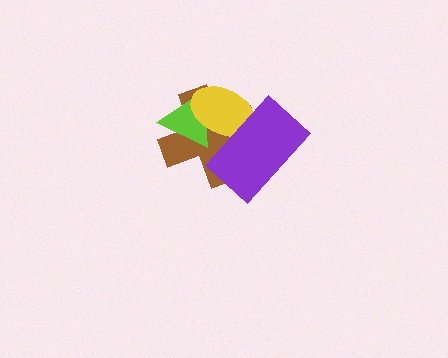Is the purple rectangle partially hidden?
No, no other shape covers it.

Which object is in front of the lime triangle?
The yellow ellipse is in front of the lime triangle.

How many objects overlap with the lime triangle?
2 objects overlap with the lime triangle.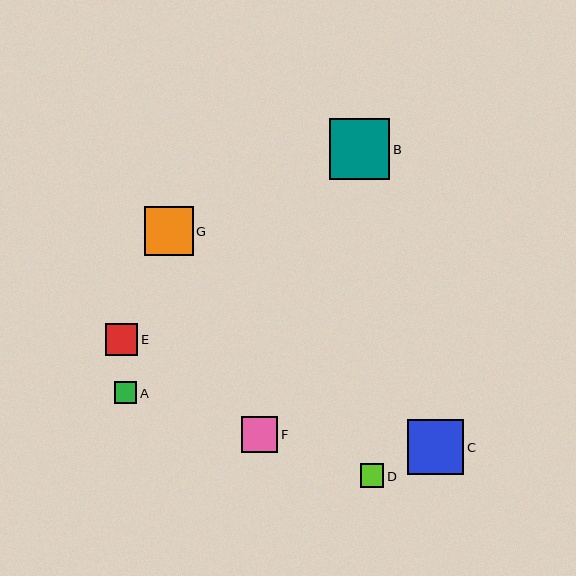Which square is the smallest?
Square A is the smallest with a size of approximately 22 pixels.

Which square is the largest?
Square B is the largest with a size of approximately 61 pixels.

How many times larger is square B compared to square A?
Square B is approximately 2.8 times the size of square A.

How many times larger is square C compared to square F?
Square C is approximately 1.5 times the size of square F.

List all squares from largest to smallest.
From largest to smallest: B, C, G, F, E, D, A.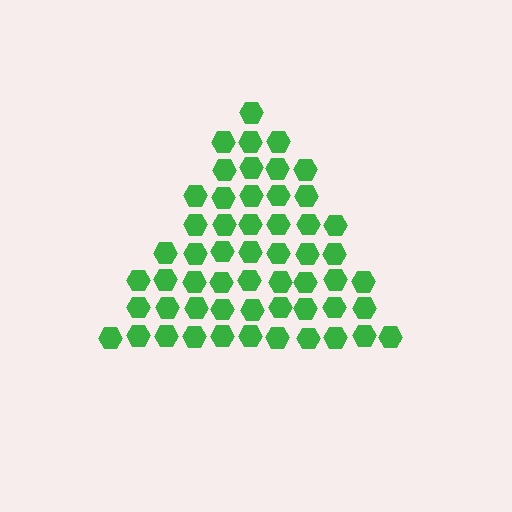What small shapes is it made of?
It is made of small hexagons.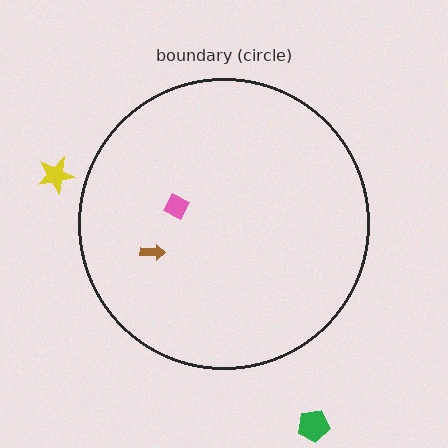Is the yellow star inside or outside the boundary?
Outside.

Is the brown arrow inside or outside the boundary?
Inside.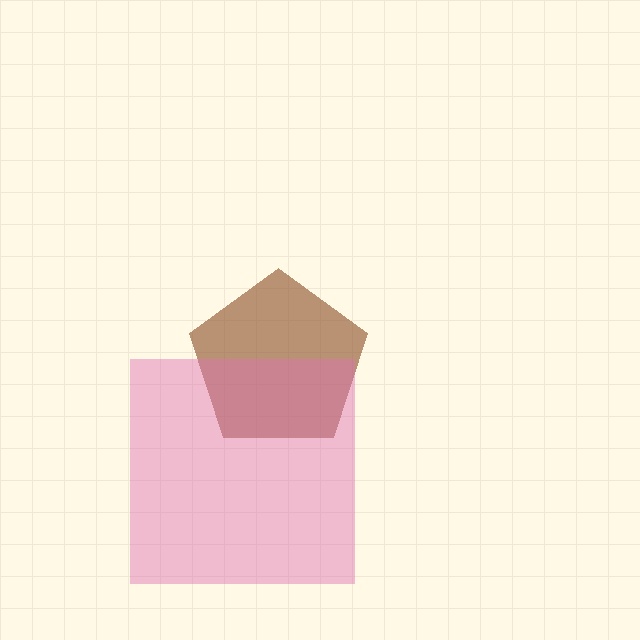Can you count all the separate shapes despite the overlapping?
Yes, there are 2 separate shapes.